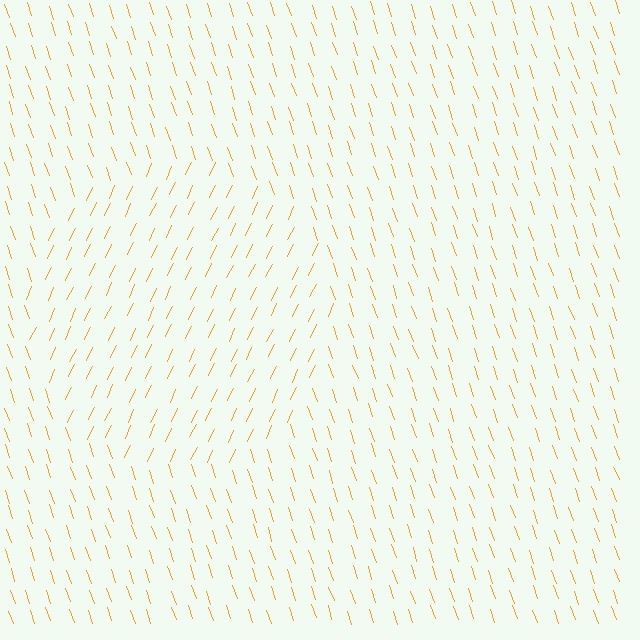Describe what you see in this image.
The image is filled with small orange line segments. A circle region in the image has lines oriented differently from the surrounding lines, creating a visible texture boundary.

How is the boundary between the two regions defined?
The boundary is defined purely by a change in line orientation (approximately 45 degrees difference). All lines are the same color and thickness.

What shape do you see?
I see a circle.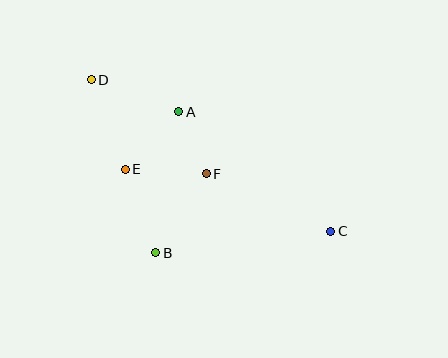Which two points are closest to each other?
Points A and F are closest to each other.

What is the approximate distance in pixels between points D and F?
The distance between D and F is approximately 148 pixels.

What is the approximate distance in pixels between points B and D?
The distance between B and D is approximately 185 pixels.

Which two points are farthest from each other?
Points C and D are farthest from each other.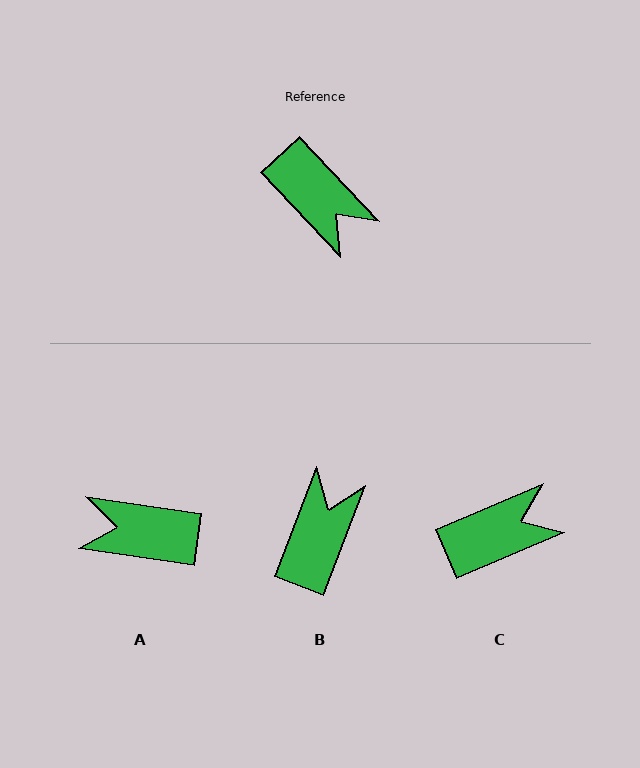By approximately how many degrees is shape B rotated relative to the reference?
Approximately 115 degrees counter-clockwise.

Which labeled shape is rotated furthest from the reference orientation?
A, about 142 degrees away.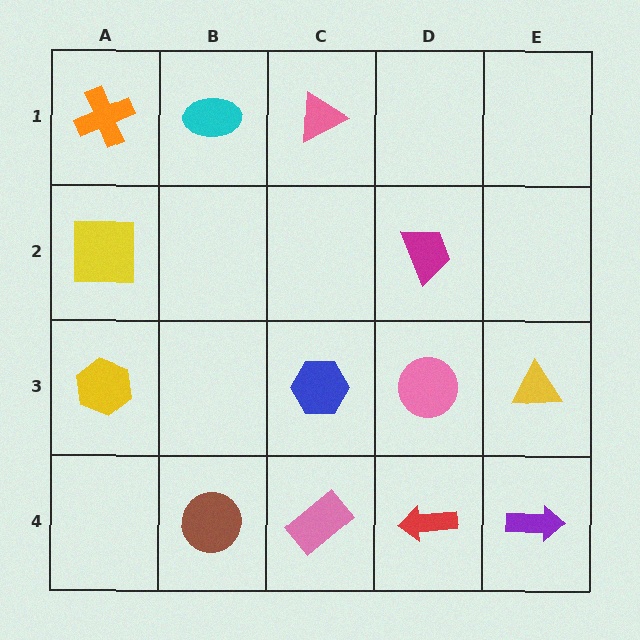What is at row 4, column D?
A red arrow.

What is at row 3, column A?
A yellow hexagon.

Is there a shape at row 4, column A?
No, that cell is empty.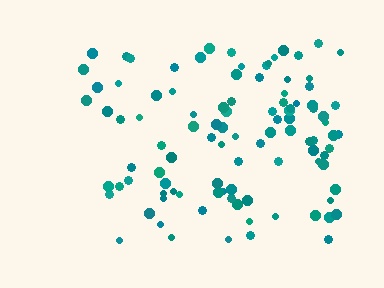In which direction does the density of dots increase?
From left to right, with the right side densest.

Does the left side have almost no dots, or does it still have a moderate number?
Still a moderate number, just noticeably fewer than the right.